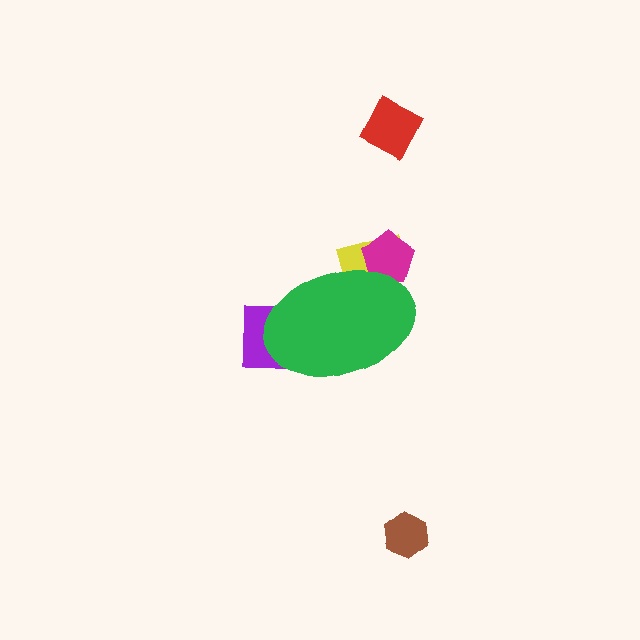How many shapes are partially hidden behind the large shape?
3 shapes are partially hidden.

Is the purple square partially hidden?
Yes, the purple square is partially hidden behind the green ellipse.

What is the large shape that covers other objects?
A green ellipse.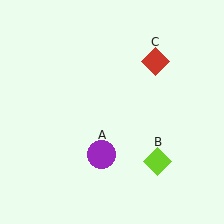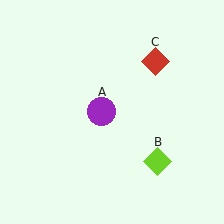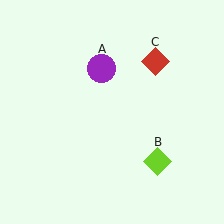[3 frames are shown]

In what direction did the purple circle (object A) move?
The purple circle (object A) moved up.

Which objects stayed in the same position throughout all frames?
Lime diamond (object B) and red diamond (object C) remained stationary.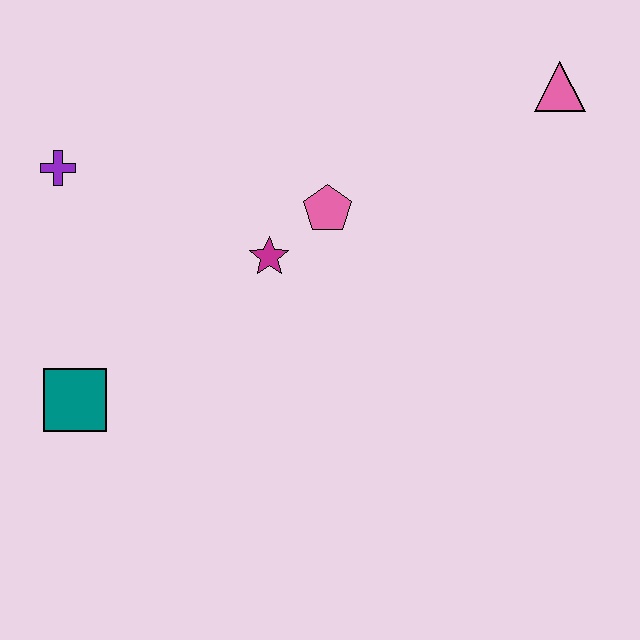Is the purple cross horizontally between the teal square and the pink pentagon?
No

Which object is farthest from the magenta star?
The pink triangle is farthest from the magenta star.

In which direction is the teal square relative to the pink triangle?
The teal square is to the left of the pink triangle.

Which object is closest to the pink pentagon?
The magenta star is closest to the pink pentagon.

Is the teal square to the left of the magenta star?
Yes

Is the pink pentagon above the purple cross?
No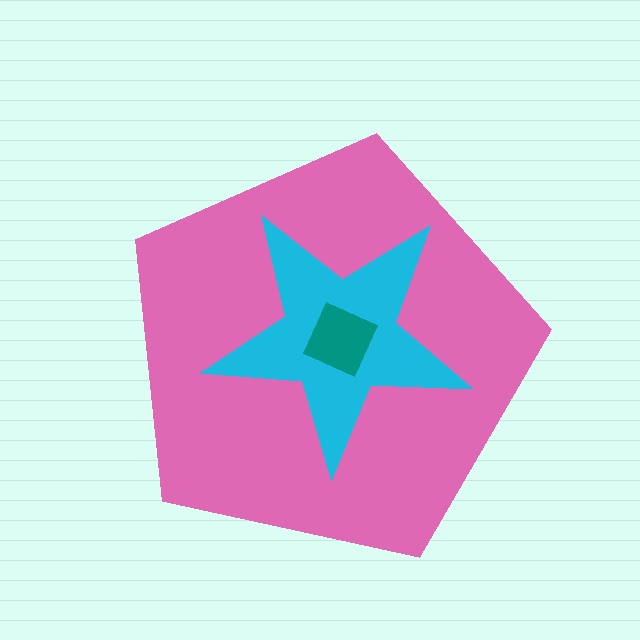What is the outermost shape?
The pink pentagon.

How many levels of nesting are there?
3.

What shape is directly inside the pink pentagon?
The cyan star.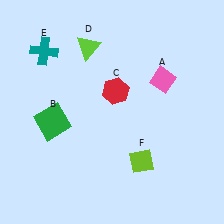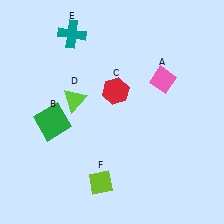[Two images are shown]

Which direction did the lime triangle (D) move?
The lime triangle (D) moved down.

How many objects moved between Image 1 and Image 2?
3 objects moved between the two images.